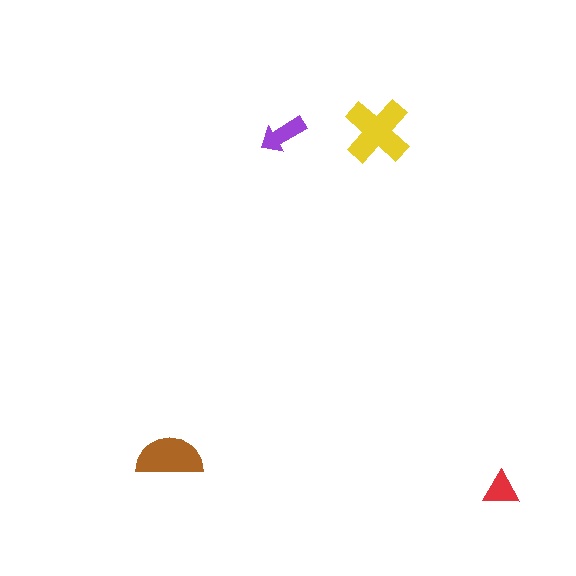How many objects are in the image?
There are 4 objects in the image.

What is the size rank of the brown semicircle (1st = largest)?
2nd.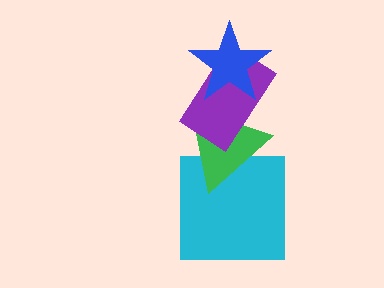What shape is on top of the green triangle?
The purple rectangle is on top of the green triangle.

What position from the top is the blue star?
The blue star is 1st from the top.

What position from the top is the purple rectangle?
The purple rectangle is 2nd from the top.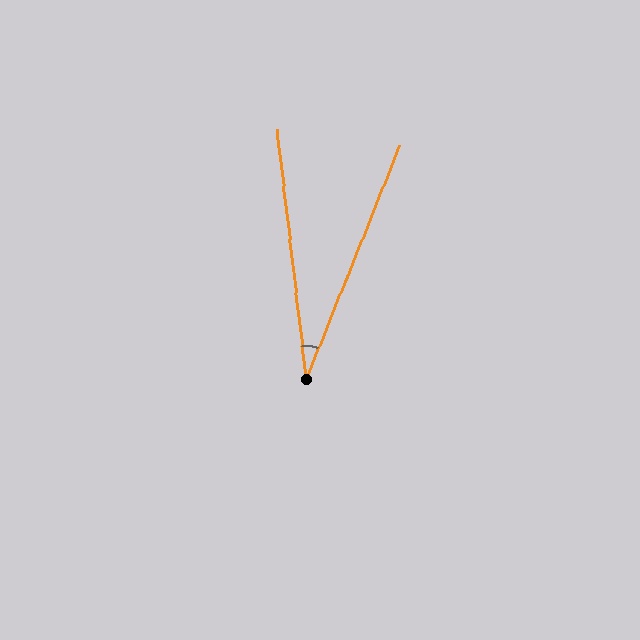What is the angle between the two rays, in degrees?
Approximately 29 degrees.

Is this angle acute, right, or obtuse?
It is acute.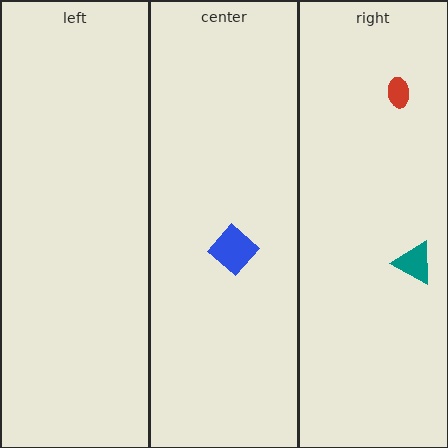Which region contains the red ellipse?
The right region.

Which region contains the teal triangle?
The right region.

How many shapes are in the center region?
1.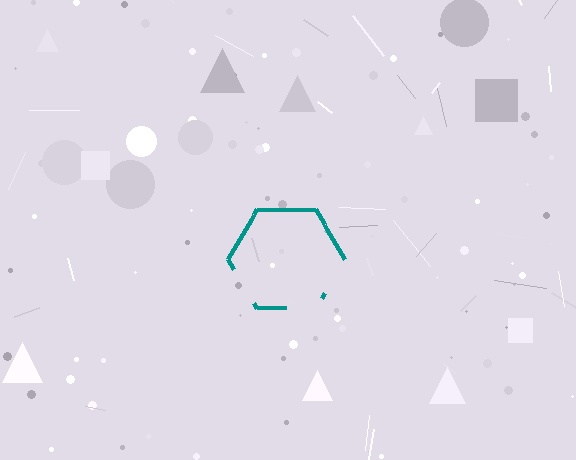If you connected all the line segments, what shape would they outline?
They would outline a hexagon.